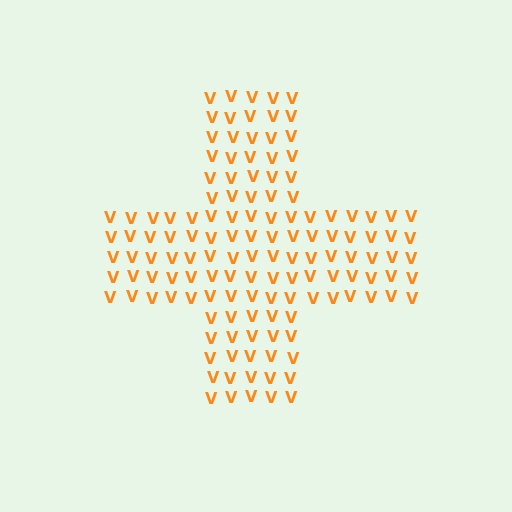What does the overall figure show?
The overall figure shows a cross.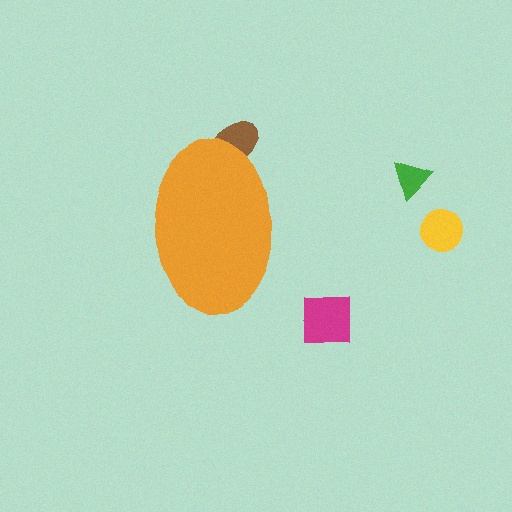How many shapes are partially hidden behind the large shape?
1 shape is partially hidden.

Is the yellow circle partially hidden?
No, the yellow circle is fully visible.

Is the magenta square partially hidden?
No, the magenta square is fully visible.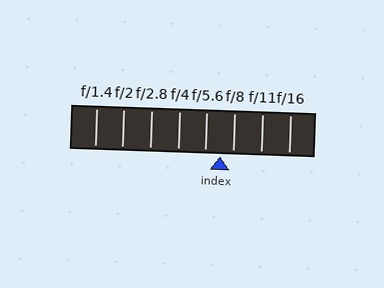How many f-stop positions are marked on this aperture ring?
There are 8 f-stop positions marked.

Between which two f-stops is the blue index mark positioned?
The index mark is between f/5.6 and f/8.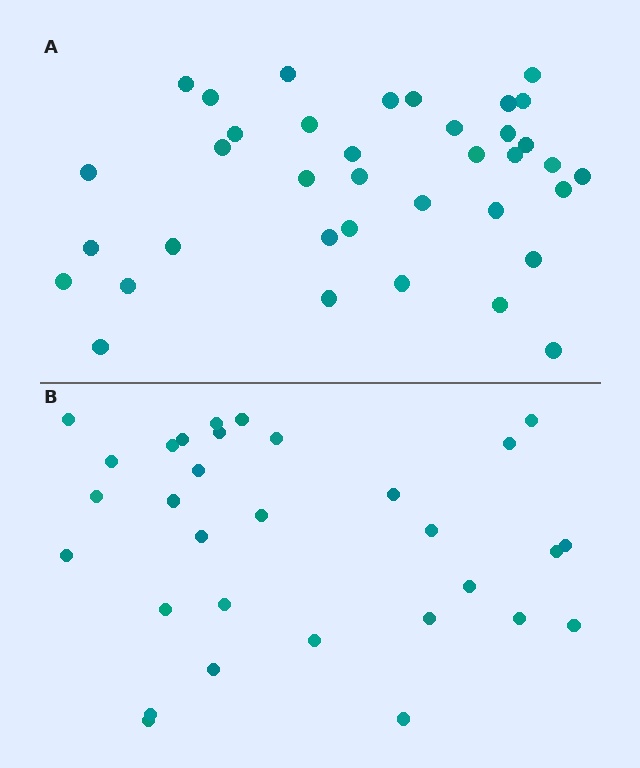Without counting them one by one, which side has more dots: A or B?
Region A (the top region) has more dots.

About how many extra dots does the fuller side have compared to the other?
Region A has about 6 more dots than region B.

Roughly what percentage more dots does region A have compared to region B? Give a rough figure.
About 20% more.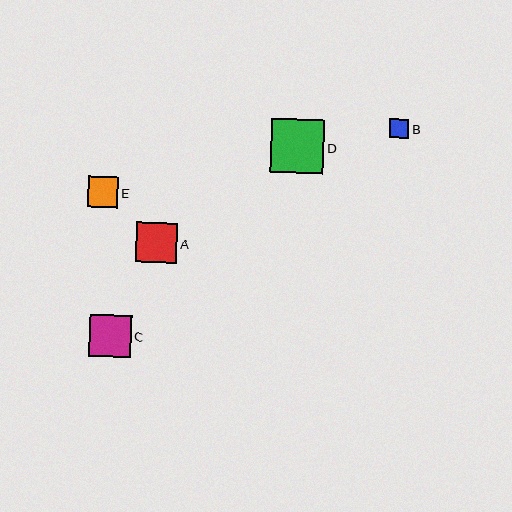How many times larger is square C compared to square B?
Square C is approximately 2.2 times the size of square B.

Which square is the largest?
Square D is the largest with a size of approximately 53 pixels.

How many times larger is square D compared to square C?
Square D is approximately 1.3 times the size of square C.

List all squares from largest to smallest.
From largest to smallest: D, C, A, E, B.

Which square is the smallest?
Square B is the smallest with a size of approximately 19 pixels.